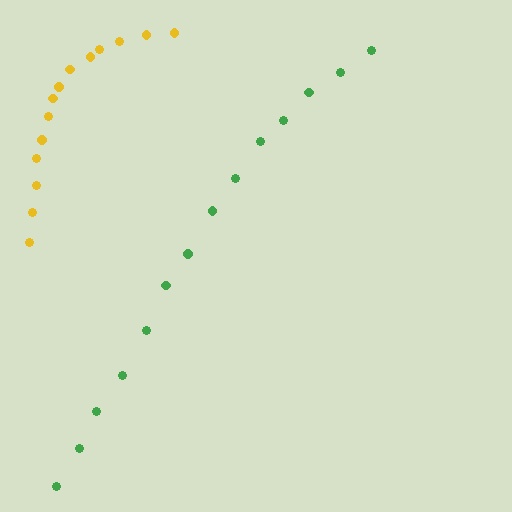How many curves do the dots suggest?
There are 2 distinct paths.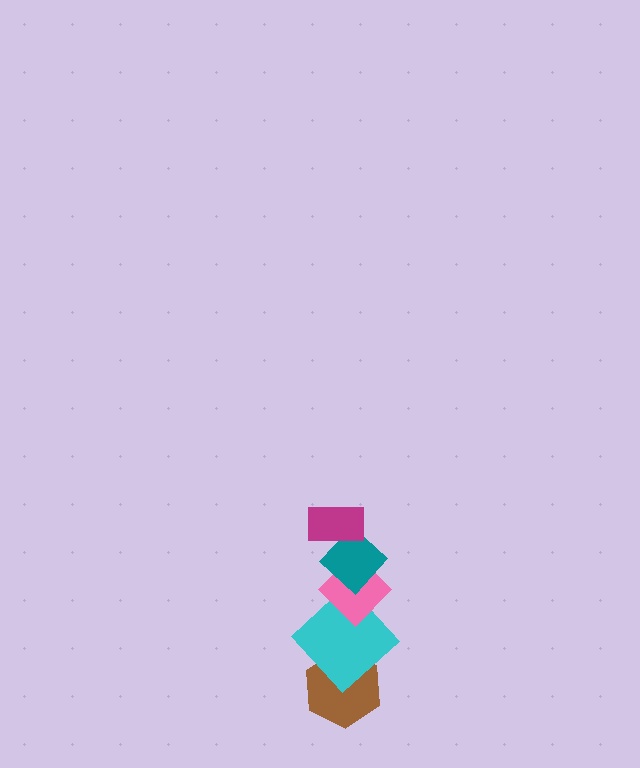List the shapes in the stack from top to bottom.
From top to bottom: the magenta rectangle, the teal diamond, the pink diamond, the cyan diamond, the brown hexagon.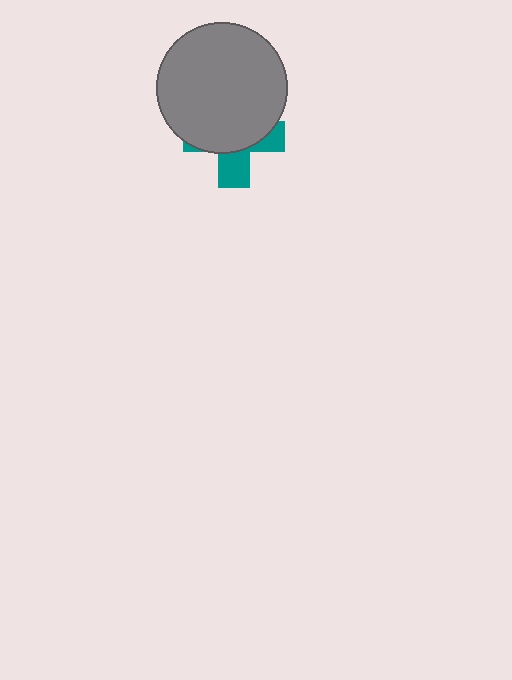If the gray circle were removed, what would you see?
You would see the complete teal cross.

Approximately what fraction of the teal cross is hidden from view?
Roughly 66% of the teal cross is hidden behind the gray circle.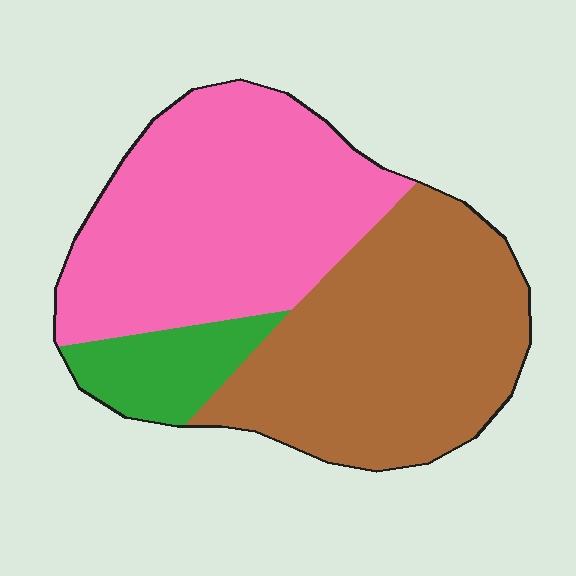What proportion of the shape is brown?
Brown covers around 45% of the shape.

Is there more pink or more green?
Pink.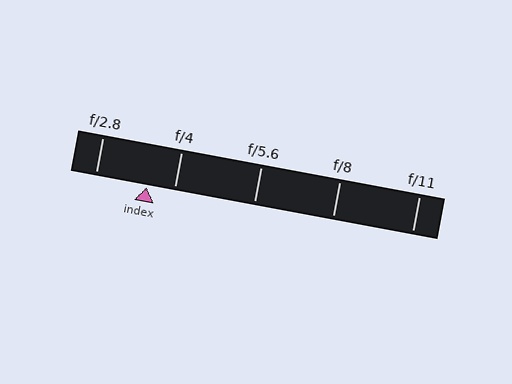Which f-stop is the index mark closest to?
The index mark is closest to f/4.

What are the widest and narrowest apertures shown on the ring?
The widest aperture shown is f/2.8 and the narrowest is f/11.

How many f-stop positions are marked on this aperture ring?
There are 5 f-stop positions marked.